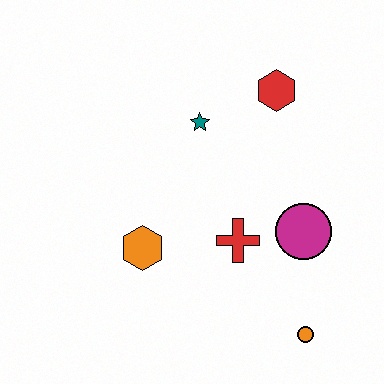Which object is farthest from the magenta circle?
The orange hexagon is farthest from the magenta circle.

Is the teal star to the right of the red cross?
No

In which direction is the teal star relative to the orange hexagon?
The teal star is above the orange hexagon.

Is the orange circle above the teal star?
No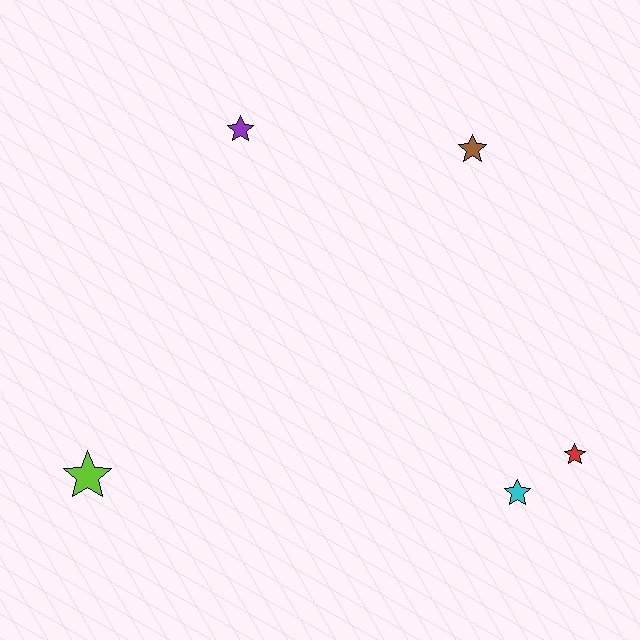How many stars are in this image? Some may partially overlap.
There are 5 stars.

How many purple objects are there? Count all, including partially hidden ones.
There is 1 purple object.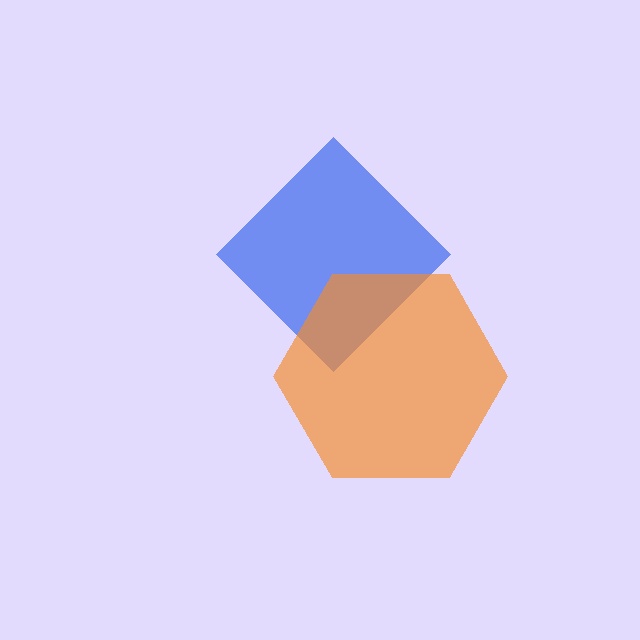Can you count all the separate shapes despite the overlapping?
Yes, there are 2 separate shapes.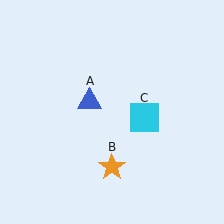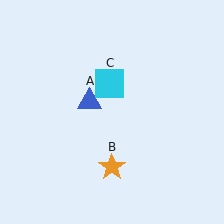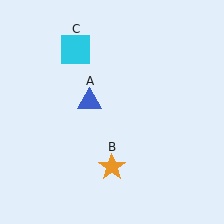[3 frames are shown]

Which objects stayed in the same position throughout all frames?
Blue triangle (object A) and orange star (object B) remained stationary.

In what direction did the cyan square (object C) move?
The cyan square (object C) moved up and to the left.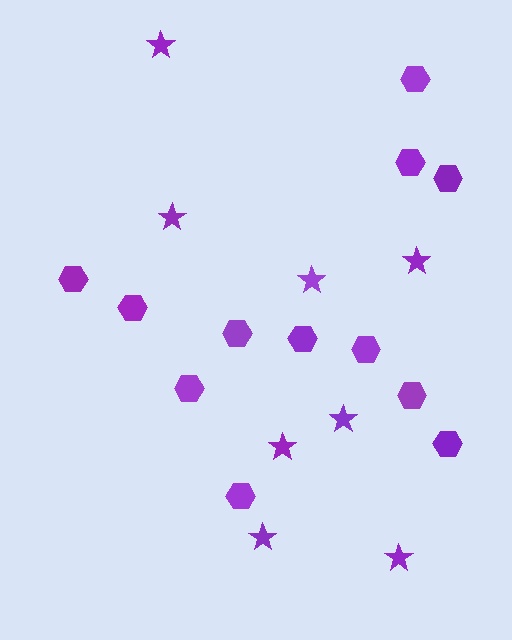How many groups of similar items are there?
There are 2 groups: one group of hexagons (12) and one group of stars (8).